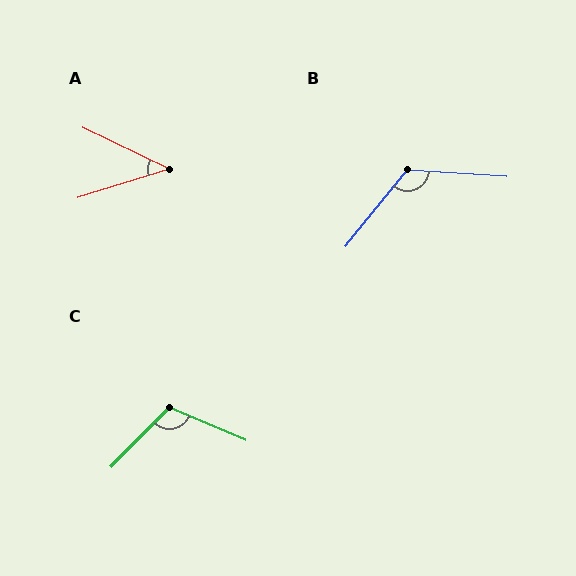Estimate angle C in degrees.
Approximately 111 degrees.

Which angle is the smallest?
A, at approximately 43 degrees.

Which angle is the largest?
B, at approximately 125 degrees.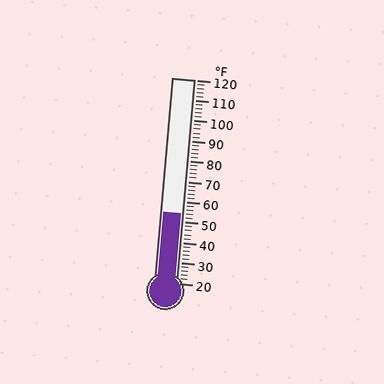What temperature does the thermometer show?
The thermometer shows approximately 54°F.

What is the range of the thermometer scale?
The thermometer scale ranges from 20°F to 120°F.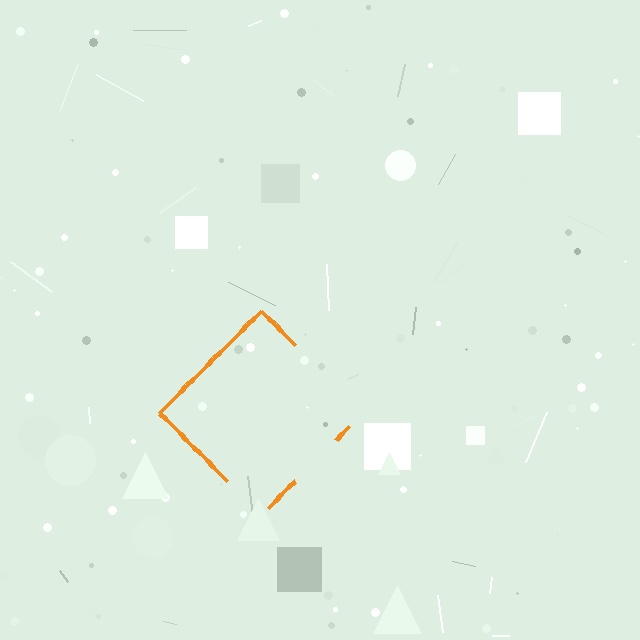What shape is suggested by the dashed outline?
The dashed outline suggests a diamond.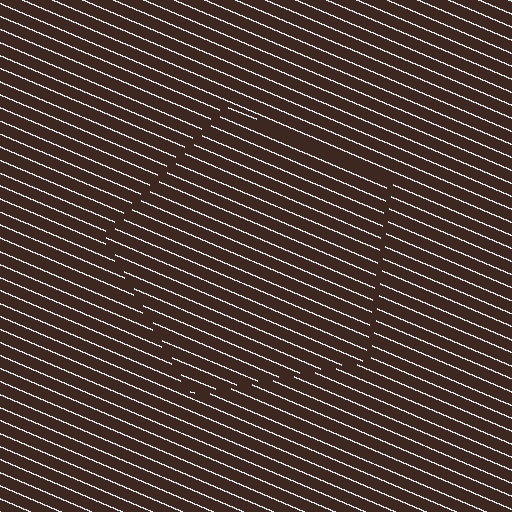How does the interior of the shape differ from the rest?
The interior of the shape contains the same grating, shifted by half a period — the contour is defined by the phase discontinuity where line-ends from the inner and outer gratings abut.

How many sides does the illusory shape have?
5 sides — the line-ends trace a pentagon.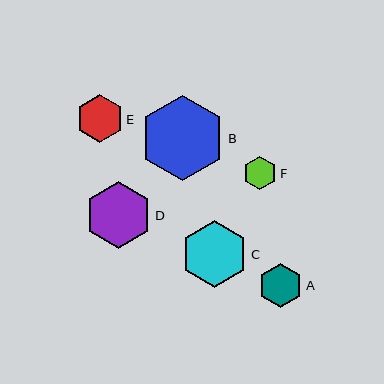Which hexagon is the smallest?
Hexagon F is the smallest with a size of approximately 34 pixels.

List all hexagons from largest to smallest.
From largest to smallest: B, C, D, E, A, F.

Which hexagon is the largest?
Hexagon B is the largest with a size of approximately 85 pixels.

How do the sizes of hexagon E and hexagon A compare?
Hexagon E and hexagon A are approximately the same size.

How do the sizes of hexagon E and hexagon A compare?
Hexagon E and hexagon A are approximately the same size.